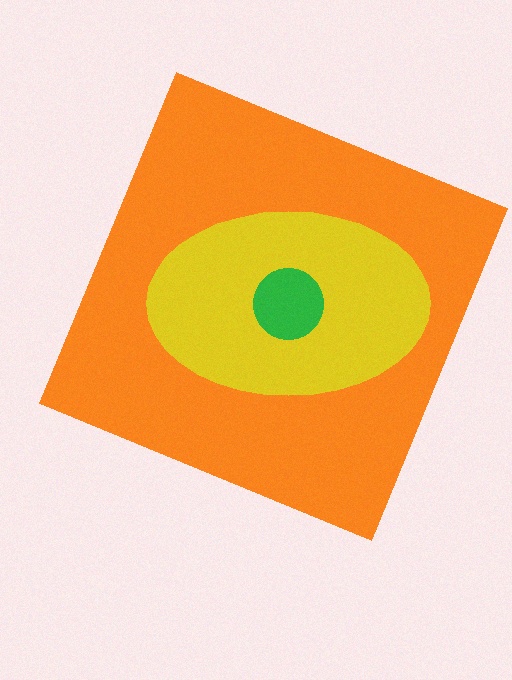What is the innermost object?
The green circle.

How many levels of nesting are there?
3.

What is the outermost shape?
The orange square.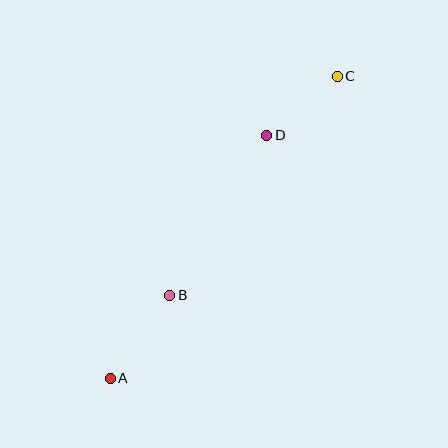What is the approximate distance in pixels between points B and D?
The distance between B and D is approximately 187 pixels.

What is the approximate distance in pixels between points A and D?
The distance between A and D is approximately 289 pixels.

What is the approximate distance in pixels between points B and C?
The distance between B and C is approximately 276 pixels.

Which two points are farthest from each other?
Points A and C are farthest from each other.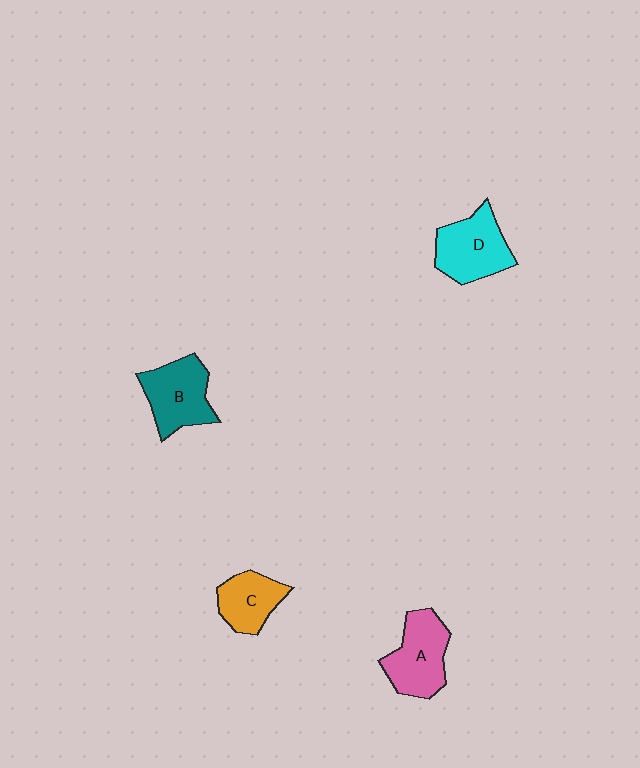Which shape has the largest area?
Shape D (cyan).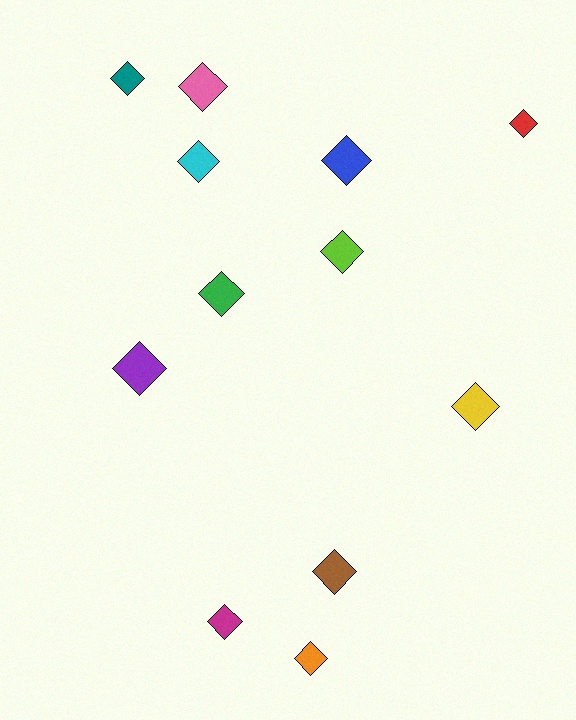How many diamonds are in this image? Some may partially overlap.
There are 12 diamonds.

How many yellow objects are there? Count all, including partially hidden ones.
There is 1 yellow object.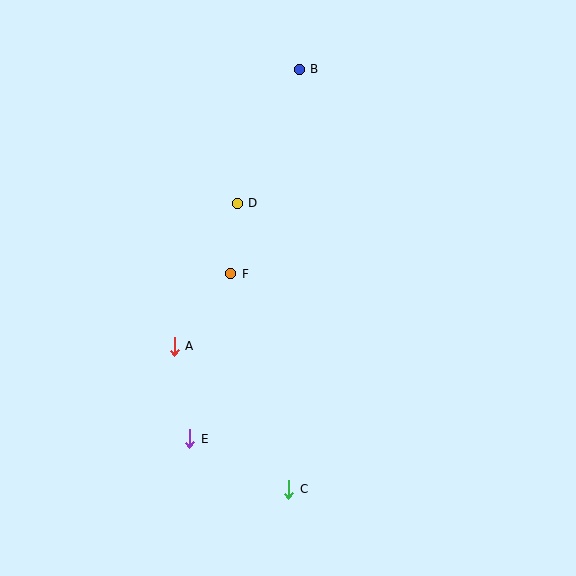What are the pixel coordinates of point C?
Point C is at (289, 489).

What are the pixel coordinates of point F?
Point F is at (231, 274).